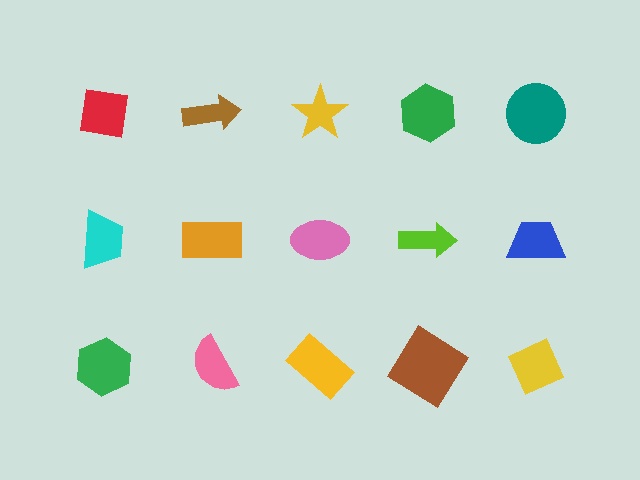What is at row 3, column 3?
A yellow rectangle.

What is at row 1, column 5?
A teal circle.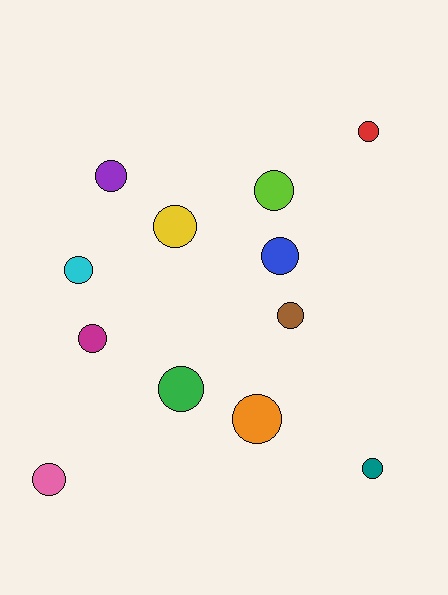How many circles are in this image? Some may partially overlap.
There are 12 circles.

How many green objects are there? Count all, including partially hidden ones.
There is 1 green object.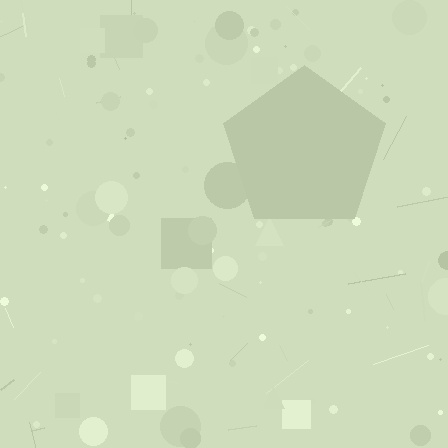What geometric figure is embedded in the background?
A pentagon is embedded in the background.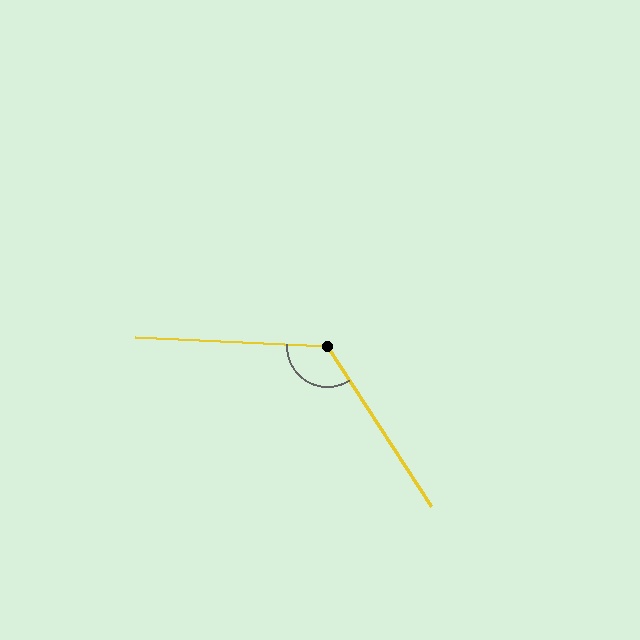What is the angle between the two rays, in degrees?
Approximately 126 degrees.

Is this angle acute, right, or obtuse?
It is obtuse.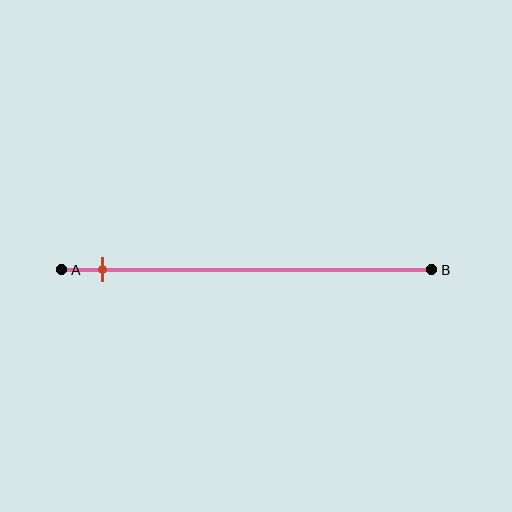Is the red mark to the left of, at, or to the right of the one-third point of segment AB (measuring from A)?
The red mark is to the left of the one-third point of segment AB.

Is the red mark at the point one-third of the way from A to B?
No, the mark is at about 10% from A, not at the 33% one-third point.